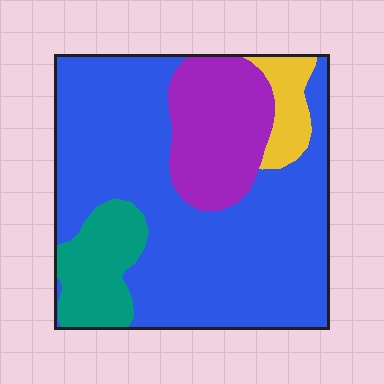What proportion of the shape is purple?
Purple covers roughly 20% of the shape.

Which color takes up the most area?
Blue, at roughly 65%.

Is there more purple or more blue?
Blue.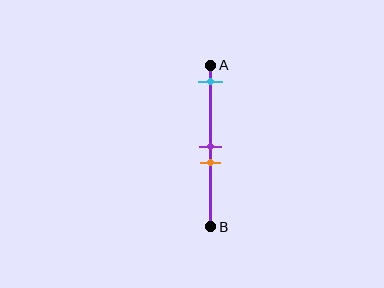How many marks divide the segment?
There are 3 marks dividing the segment.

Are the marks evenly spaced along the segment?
No, the marks are not evenly spaced.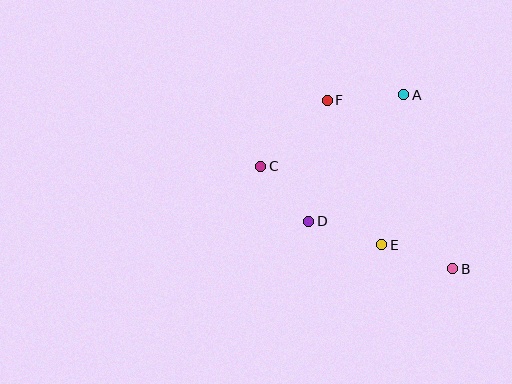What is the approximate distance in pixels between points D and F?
The distance between D and F is approximately 122 pixels.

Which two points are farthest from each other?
Points B and C are farthest from each other.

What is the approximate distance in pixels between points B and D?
The distance between B and D is approximately 152 pixels.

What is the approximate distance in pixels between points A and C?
The distance between A and C is approximately 160 pixels.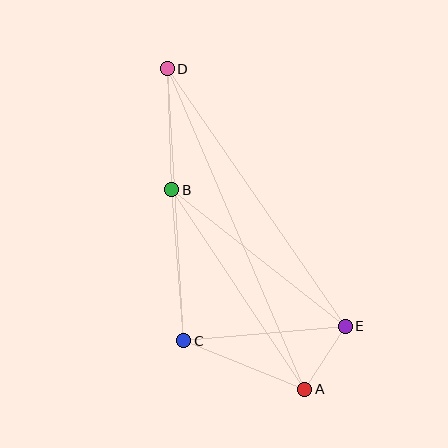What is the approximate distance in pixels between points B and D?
The distance between B and D is approximately 121 pixels.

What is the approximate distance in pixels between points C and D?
The distance between C and D is approximately 272 pixels.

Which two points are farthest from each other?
Points A and D are farthest from each other.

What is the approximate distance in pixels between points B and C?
The distance between B and C is approximately 151 pixels.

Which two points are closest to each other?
Points A and E are closest to each other.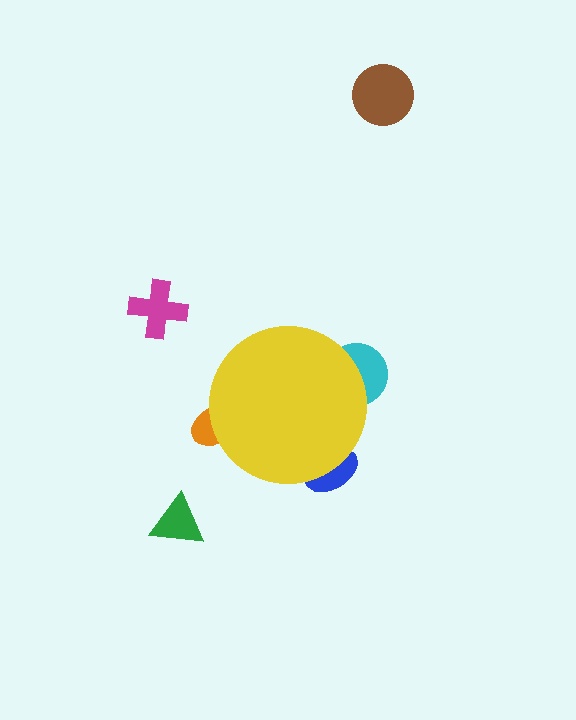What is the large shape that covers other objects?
A yellow circle.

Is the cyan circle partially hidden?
Yes, the cyan circle is partially hidden behind the yellow circle.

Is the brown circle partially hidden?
No, the brown circle is fully visible.